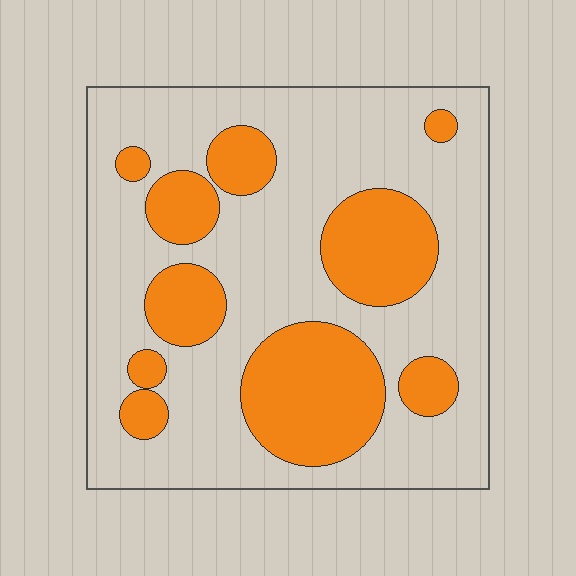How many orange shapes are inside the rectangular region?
10.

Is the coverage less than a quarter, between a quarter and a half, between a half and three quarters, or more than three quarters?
Between a quarter and a half.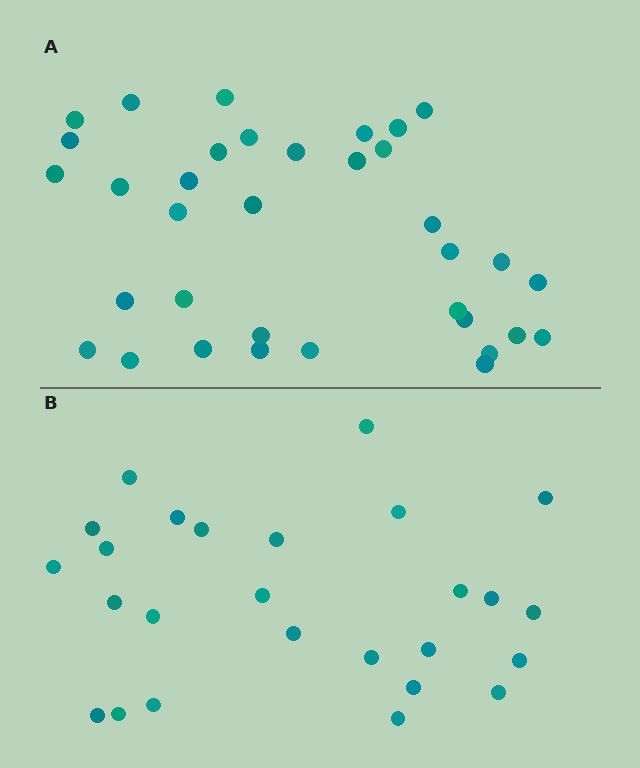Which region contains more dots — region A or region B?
Region A (the top region) has more dots.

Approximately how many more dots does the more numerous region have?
Region A has roughly 8 or so more dots than region B.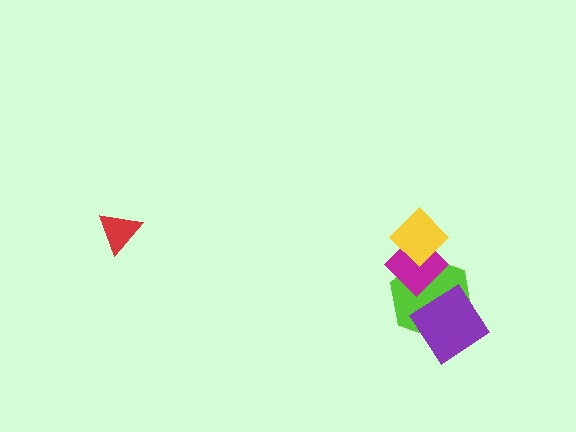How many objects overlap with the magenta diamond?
2 objects overlap with the magenta diamond.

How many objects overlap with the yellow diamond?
2 objects overlap with the yellow diamond.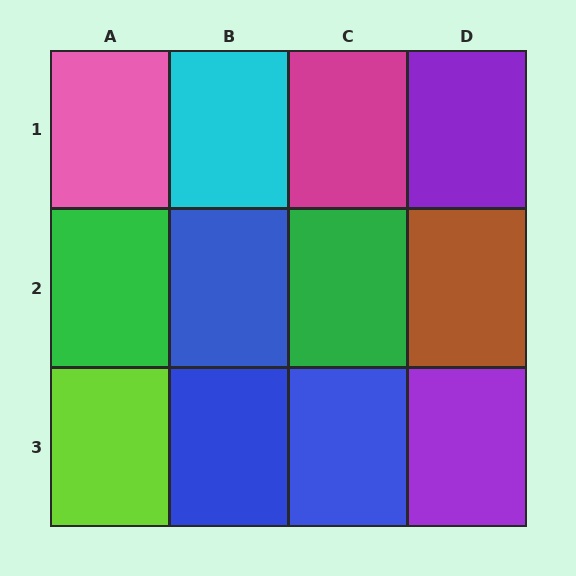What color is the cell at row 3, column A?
Lime.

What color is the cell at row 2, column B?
Blue.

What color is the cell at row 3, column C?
Blue.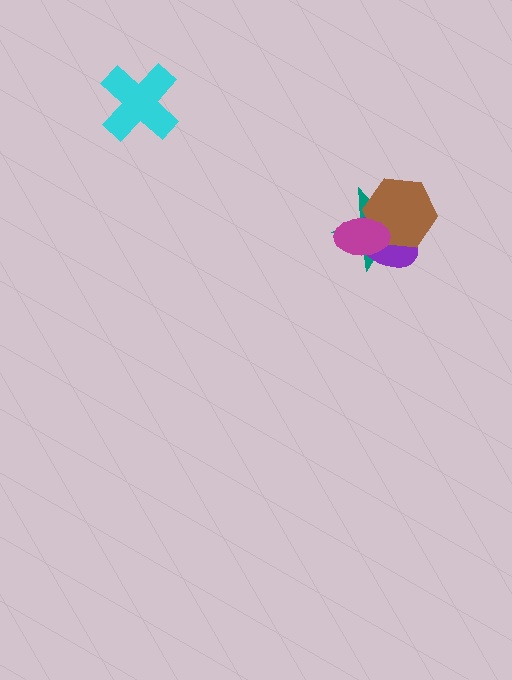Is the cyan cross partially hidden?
No, no other shape covers it.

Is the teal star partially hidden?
Yes, it is partially covered by another shape.